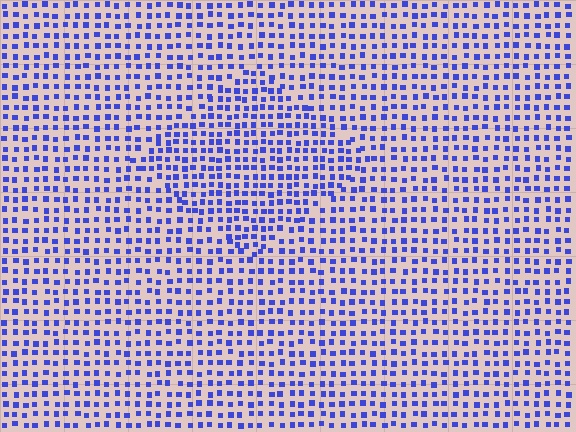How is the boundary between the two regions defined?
The boundary is defined by a change in element density (approximately 1.4x ratio). All elements are the same color, size, and shape.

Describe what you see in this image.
The image contains small blue elements arranged at two different densities. A diamond-shaped region is visible where the elements are more densely packed than the surrounding area.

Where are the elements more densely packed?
The elements are more densely packed inside the diamond boundary.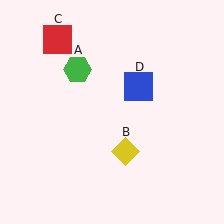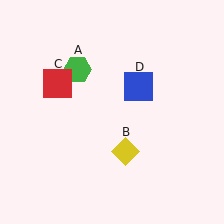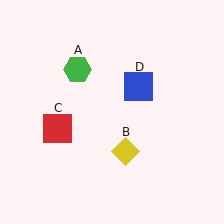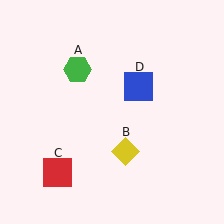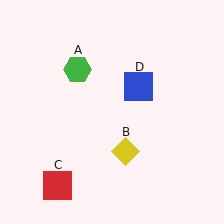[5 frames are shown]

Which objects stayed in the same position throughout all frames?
Green hexagon (object A) and yellow diamond (object B) and blue square (object D) remained stationary.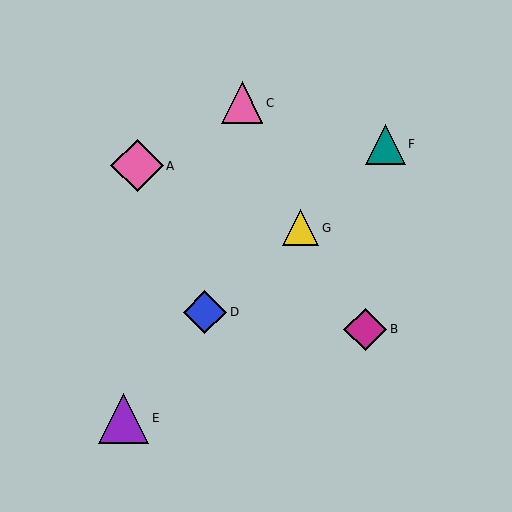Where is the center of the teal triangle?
The center of the teal triangle is at (386, 144).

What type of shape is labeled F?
Shape F is a teal triangle.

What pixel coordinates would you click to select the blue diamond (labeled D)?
Click at (205, 312) to select the blue diamond D.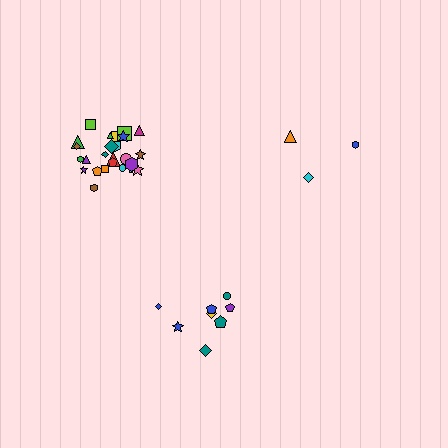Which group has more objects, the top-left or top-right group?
The top-left group.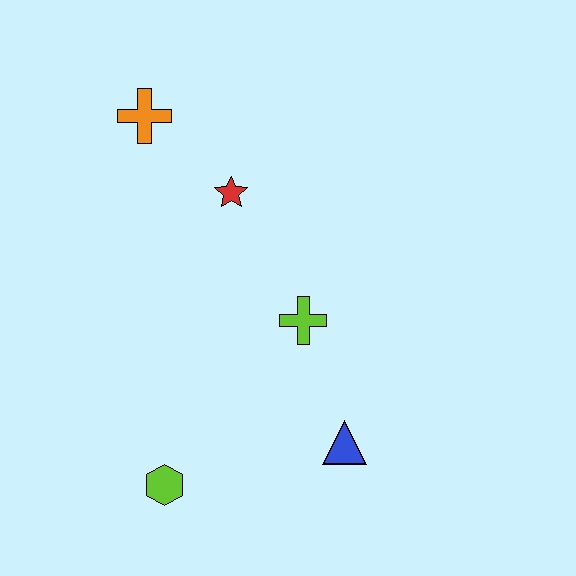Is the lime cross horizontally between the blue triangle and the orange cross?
Yes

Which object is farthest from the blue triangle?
The orange cross is farthest from the blue triangle.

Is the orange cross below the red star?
No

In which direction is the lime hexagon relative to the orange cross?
The lime hexagon is below the orange cross.